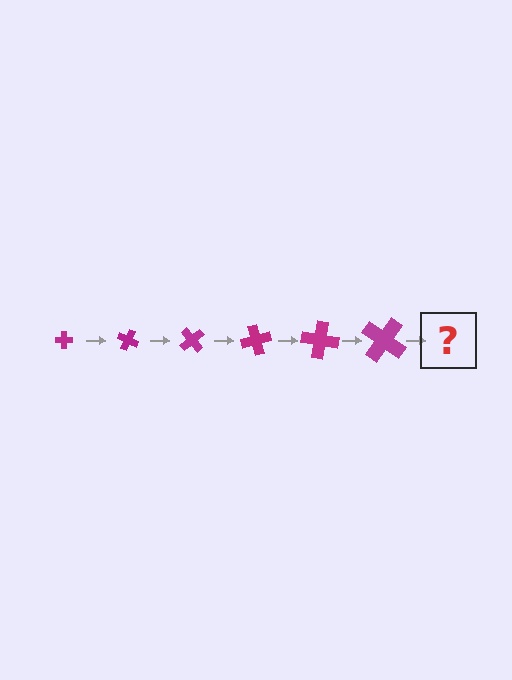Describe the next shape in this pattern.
It should be a cross, larger than the previous one and rotated 150 degrees from the start.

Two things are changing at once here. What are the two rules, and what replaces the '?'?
The two rules are that the cross grows larger each step and it rotates 25 degrees each step. The '?' should be a cross, larger than the previous one and rotated 150 degrees from the start.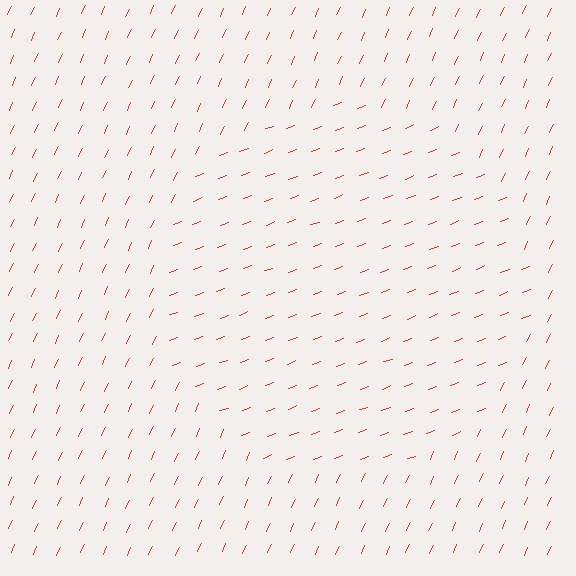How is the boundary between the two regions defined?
The boundary is defined purely by a change in line orientation (approximately 45 degrees difference). All lines are the same color and thickness.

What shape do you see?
I see a circle.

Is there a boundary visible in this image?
Yes, there is a texture boundary formed by a change in line orientation.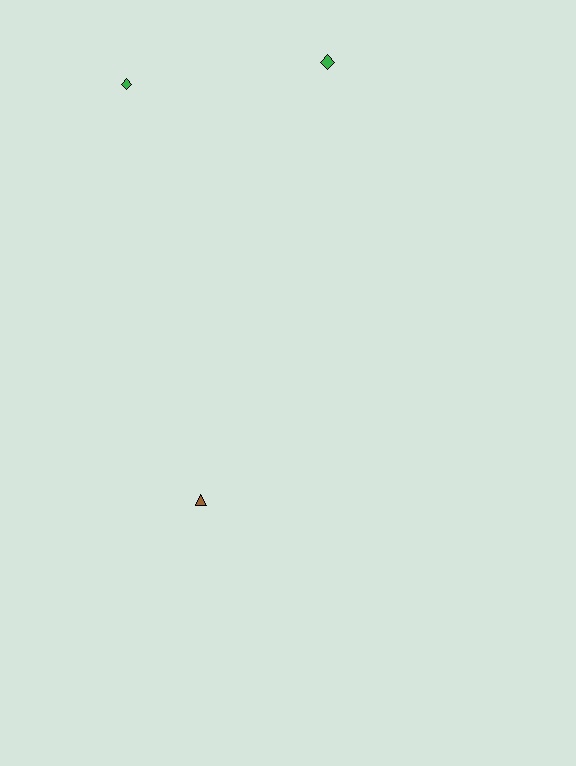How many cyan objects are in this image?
There are no cyan objects.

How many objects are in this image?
There are 3 objects.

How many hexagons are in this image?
There are no hexagons.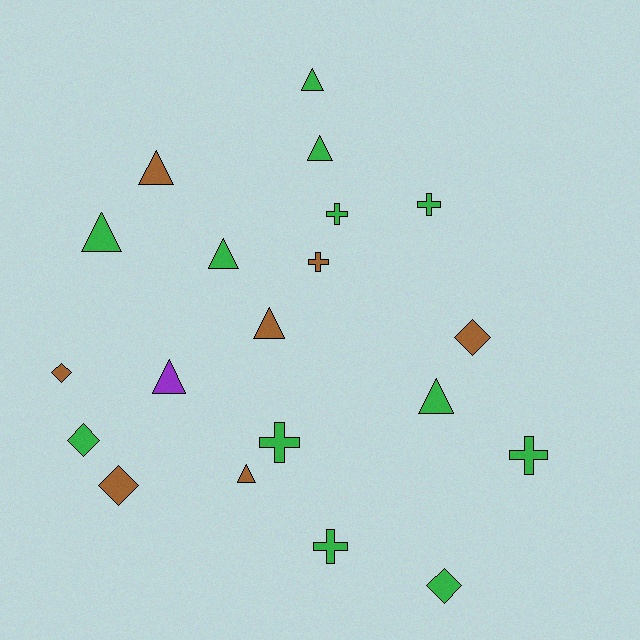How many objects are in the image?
There are 20 objects.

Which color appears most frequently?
Green, with 12 objects.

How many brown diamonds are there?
There are 3 brown diamonds.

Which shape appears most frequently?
Triangle, with 9 objects.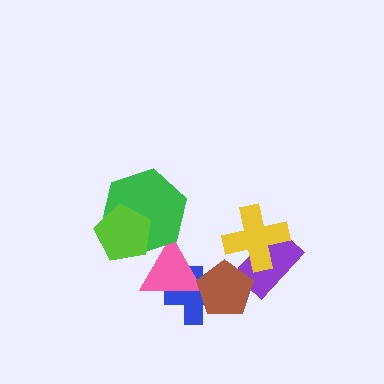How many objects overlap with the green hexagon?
2 objects overlap with the green hexagon.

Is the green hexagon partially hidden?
Yes, it is partially covered by another shape.